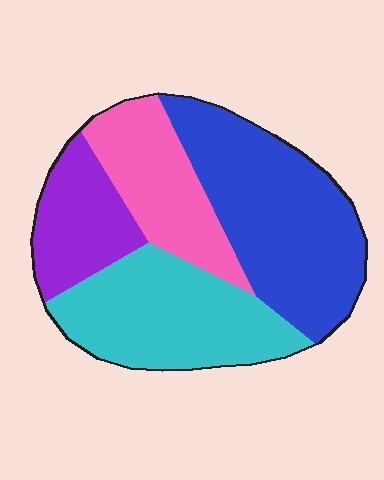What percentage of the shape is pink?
Pink takes up about one fifth (1/5) of the shape.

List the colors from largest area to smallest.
From largest to smallest: blue, cyan, pink, purple.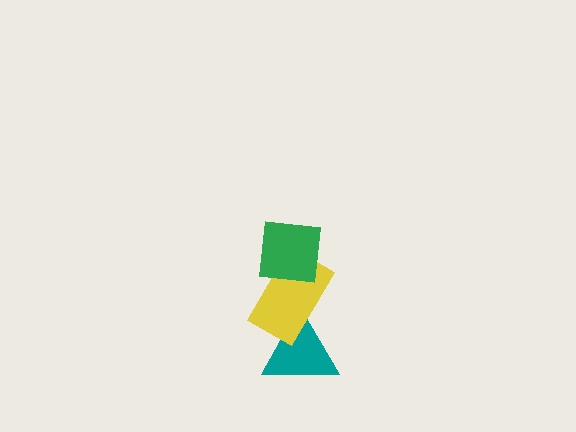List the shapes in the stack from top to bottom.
From top to bottom: the green square, the yellow rectangle, the teal triangle.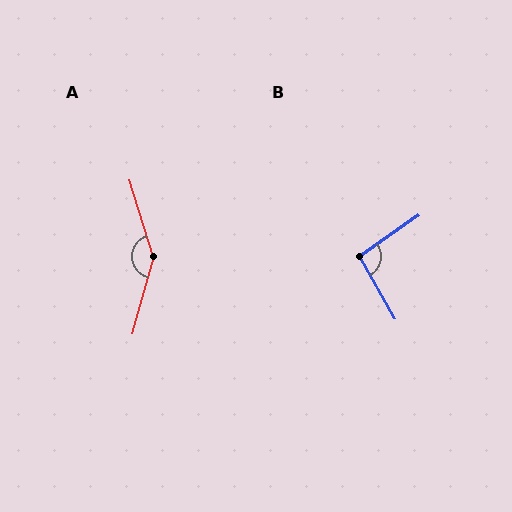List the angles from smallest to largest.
B (95°), A (147°).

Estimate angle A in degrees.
Approximately 147 degrees.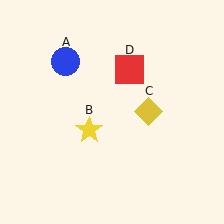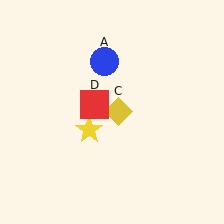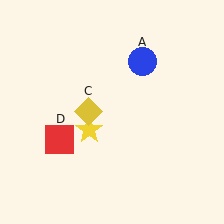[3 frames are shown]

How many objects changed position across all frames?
3 objects changed position: blue circle (object A), yellow diamond (object C), red square (object D).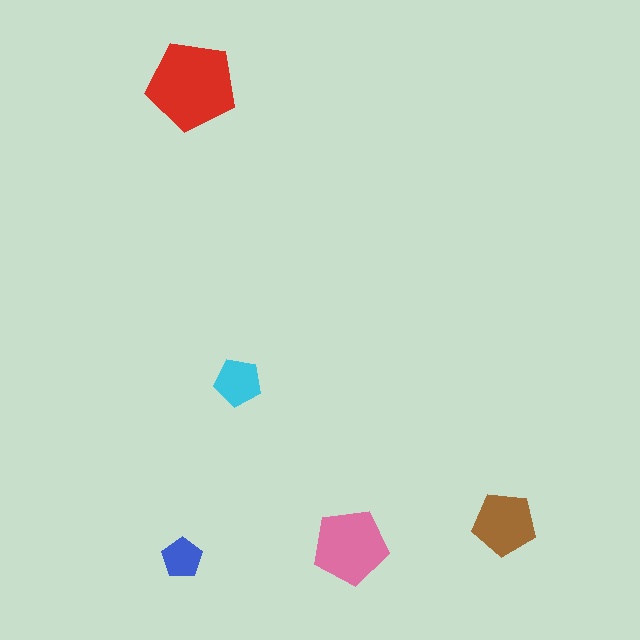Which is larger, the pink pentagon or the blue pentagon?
The pink one.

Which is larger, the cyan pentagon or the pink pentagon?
The pink one.